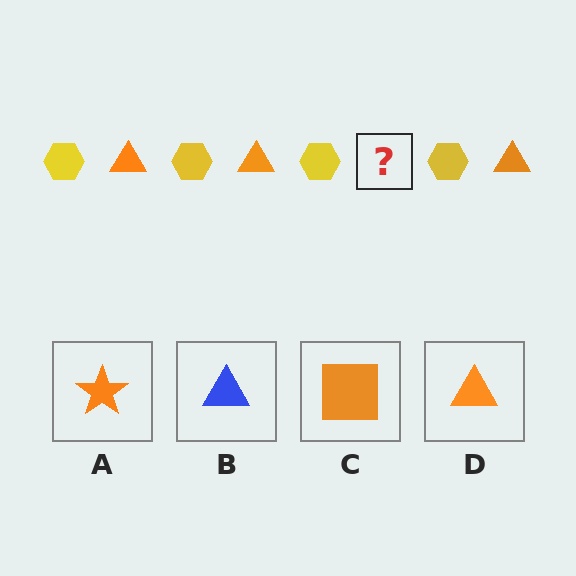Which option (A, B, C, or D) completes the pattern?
D.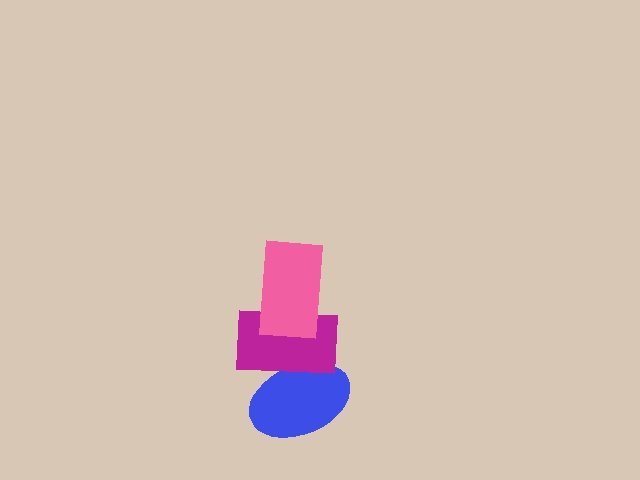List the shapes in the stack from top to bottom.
From top to bottom: the pink rectangle, the magenta rectangle, the blue ellipse.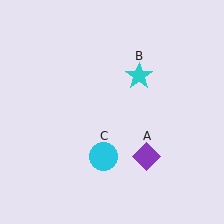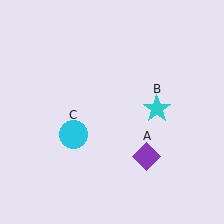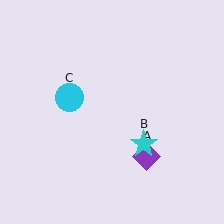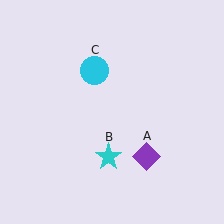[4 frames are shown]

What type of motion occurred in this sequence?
The cyan star (object B), cyan circle (object C) rotated clockwise around the center of the scene.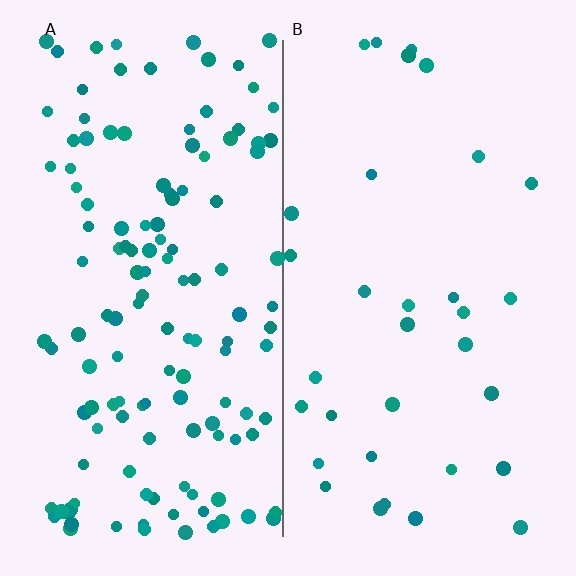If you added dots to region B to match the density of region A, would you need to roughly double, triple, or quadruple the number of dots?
Approximately quadruple.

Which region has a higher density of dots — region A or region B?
A (the left).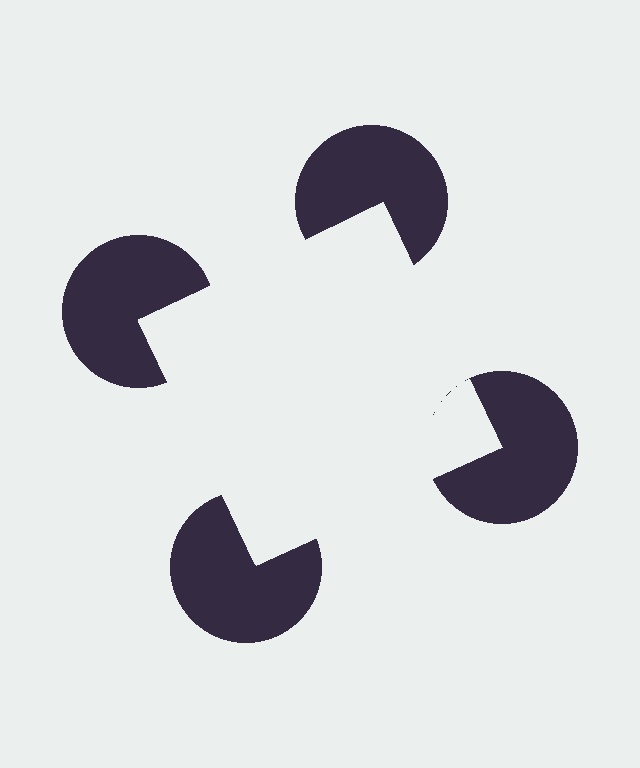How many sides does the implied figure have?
4 sides.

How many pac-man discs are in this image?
There are 4 — one at each vertex of the illusory square.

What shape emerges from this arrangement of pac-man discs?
An illusory square — its edges are inferred from the aligned wedge cuts in the pac-man discs, not physically drawn.